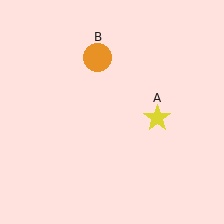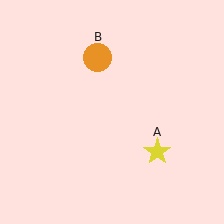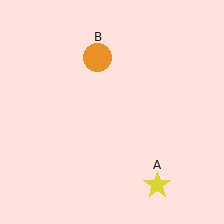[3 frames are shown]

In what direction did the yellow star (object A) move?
The yellow star (object A) moved down.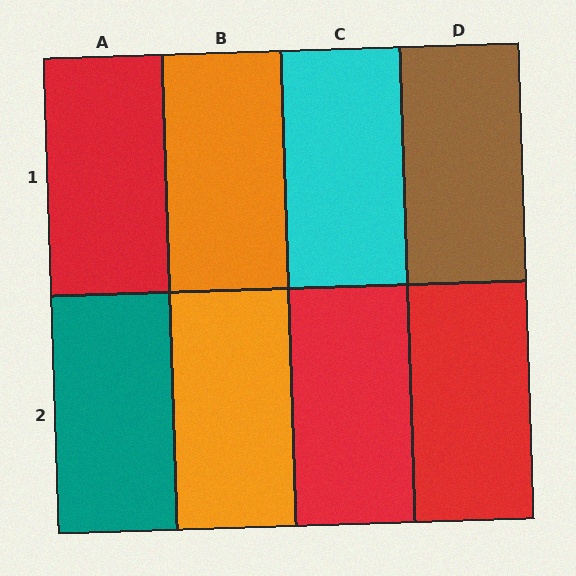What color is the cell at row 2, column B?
Orange.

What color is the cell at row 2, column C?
Red.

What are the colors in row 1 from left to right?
Red, orange, cyan, brown.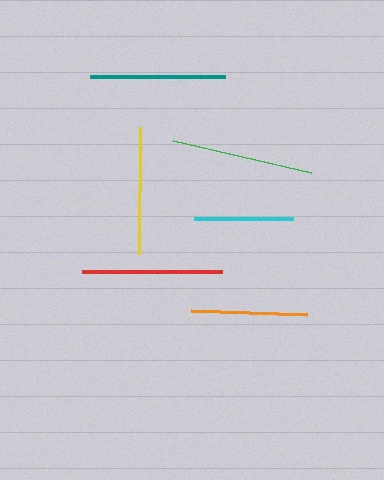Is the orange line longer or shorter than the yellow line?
The yellow line is longer than the orange line.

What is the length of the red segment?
The red segment is approximately 140 pixels long.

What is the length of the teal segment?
The teal segment is approximately 136 pixels long.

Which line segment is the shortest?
The cyan line is the shortest at approximately 99 pixels.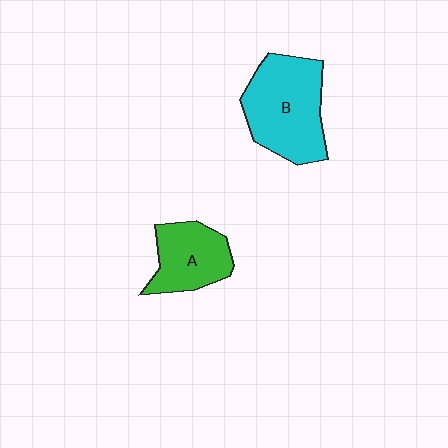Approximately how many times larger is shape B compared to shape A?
Approximately 1.5 times.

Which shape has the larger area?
Shape B (cyan).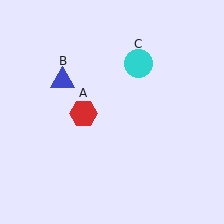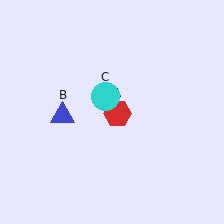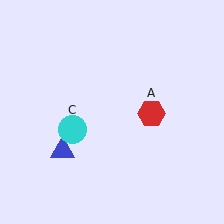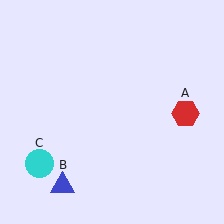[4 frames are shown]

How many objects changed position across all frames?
3 objects changed position: red hexagon (object A), blue triangle (object B), cyan circle (object C).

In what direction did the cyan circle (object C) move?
The cyan circle (object C) moved down and to the left.